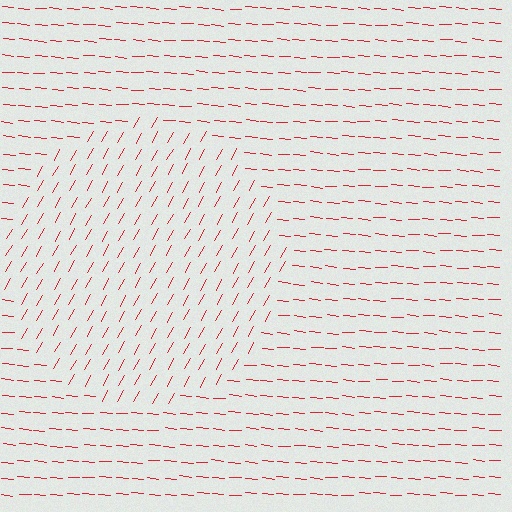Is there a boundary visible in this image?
Yes, there is a texture boundary formed by a change in line orientation.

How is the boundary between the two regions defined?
The boundary is defined purely by a change in line orientation (approximately 65 degrees difference). All lines are the same color and thickness.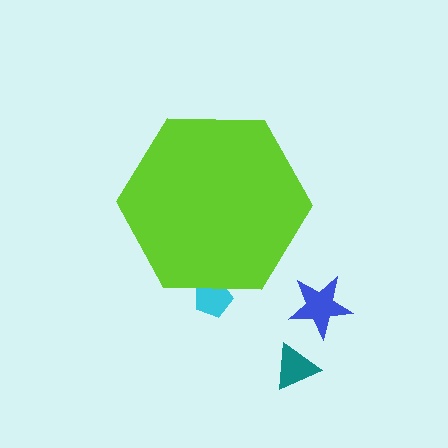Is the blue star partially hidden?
No, the blue star is fully visible.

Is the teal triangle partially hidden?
No, the teal triangle is fully visible.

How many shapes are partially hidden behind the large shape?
1 shape is partially hidden.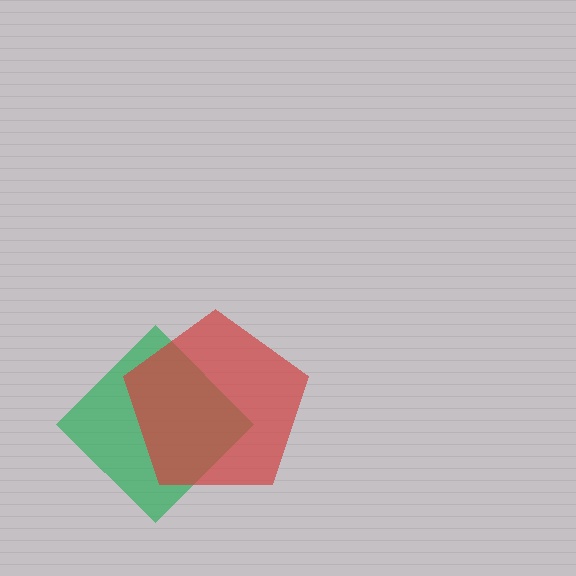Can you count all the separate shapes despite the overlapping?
Yes, there are 2 separate shapes.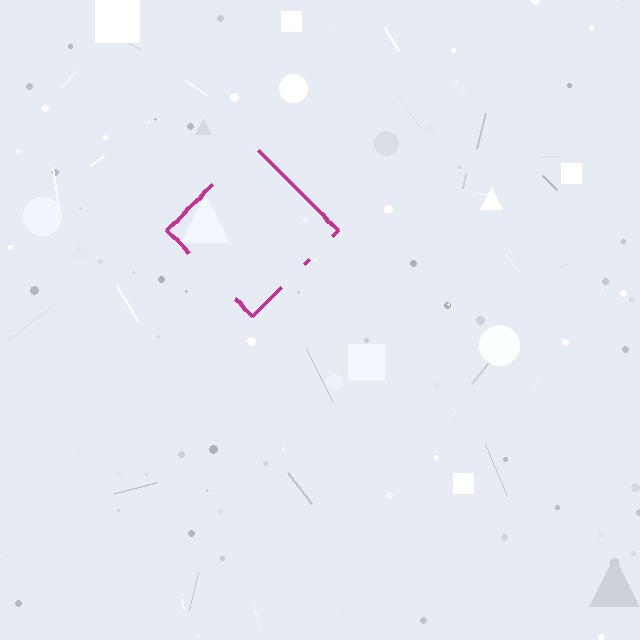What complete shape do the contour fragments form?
The contour fragments form a diamond.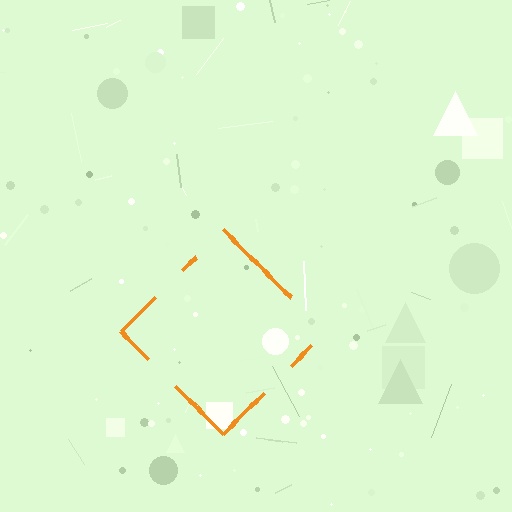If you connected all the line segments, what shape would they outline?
They would outline a diamond.